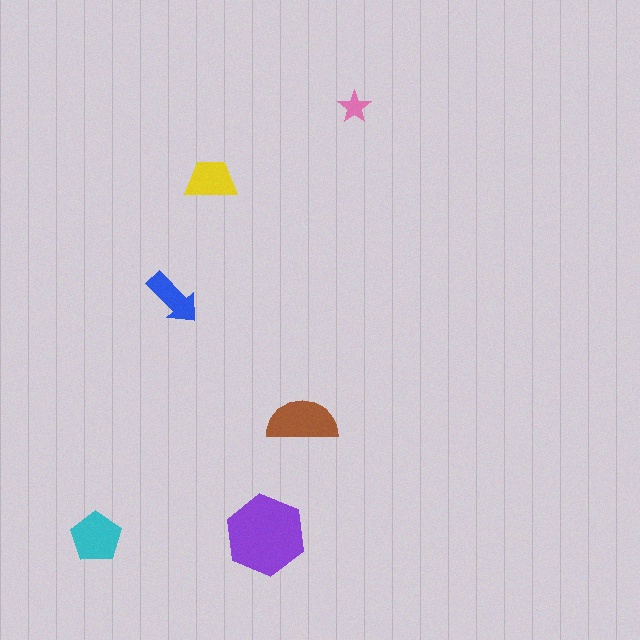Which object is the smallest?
The pink star.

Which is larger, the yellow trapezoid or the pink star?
The yellow trapezoid.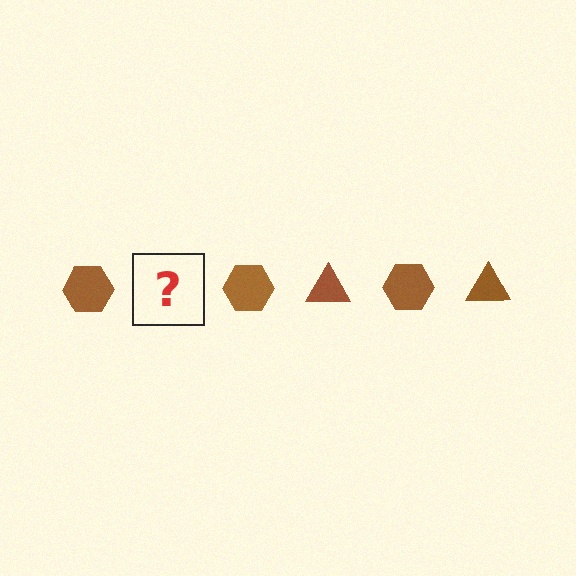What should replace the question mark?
The question mark should be replaced with a brown triangle.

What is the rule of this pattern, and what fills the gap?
The rule is that the pattern cycles through hexagon, triangle shapes in brown. The gap should be filled with a brown triangle.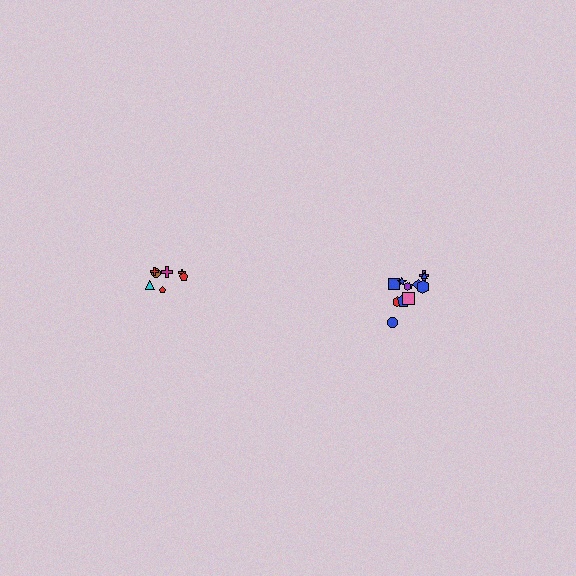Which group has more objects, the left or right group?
The right group.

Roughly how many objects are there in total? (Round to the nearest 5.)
Roughly 20 objects in total.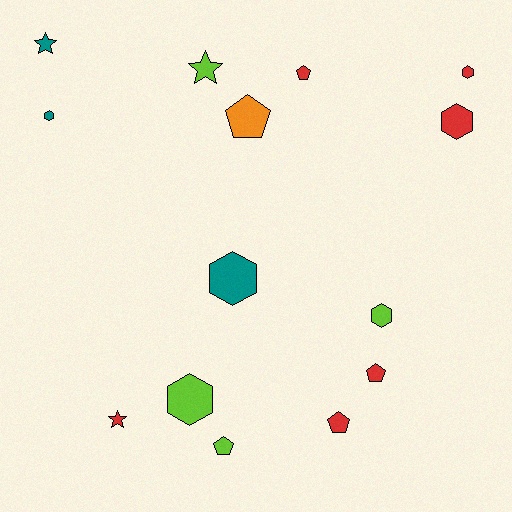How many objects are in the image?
There are 14 objects.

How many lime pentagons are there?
There is 1 lime pentagon.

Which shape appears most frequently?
Hexagon, with 6 objects.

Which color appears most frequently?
Red, with 6 objects.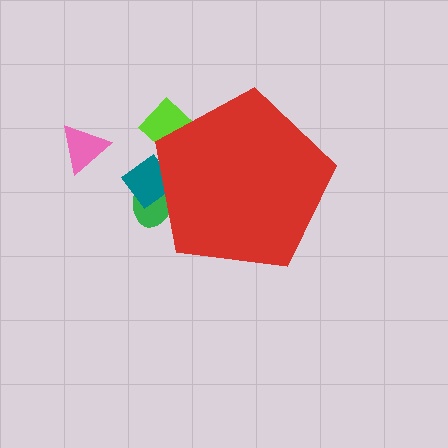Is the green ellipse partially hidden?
Yes, the green ellipse is partially hidden behind the red pentagon.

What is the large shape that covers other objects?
A red pentagon.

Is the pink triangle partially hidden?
No, the pink triangle is fully visible.